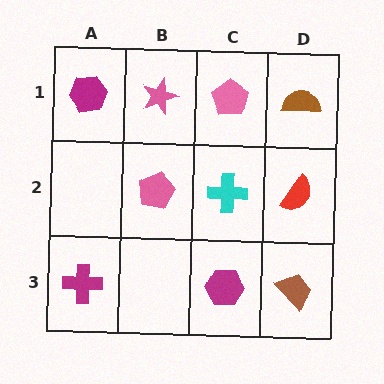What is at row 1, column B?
A pink star.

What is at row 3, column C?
A magenta hexagon.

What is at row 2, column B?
A pink pentagon.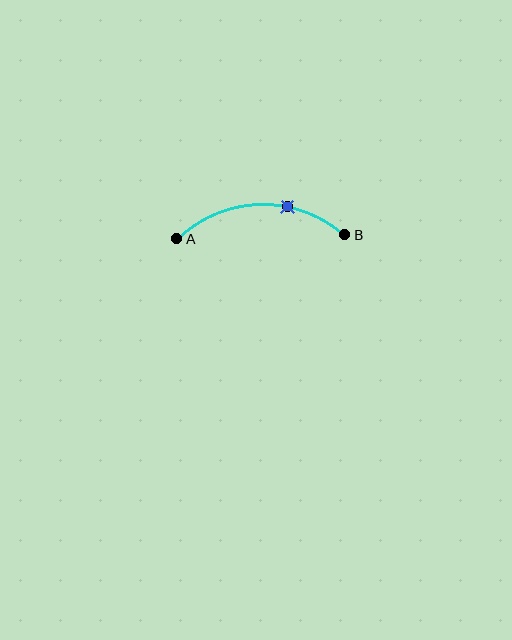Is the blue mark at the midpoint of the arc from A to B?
No. The blue mark lies on the arc but is closer to endpoint B. The arc midpoint would be at the point on the curve equidistant along the arc from both A and B.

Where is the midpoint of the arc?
The arc midpoint is the point on the curve farthest from the straight line joining A and B. It sits above that line.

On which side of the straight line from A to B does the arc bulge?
The arc bulges above the straight line connecting A and B.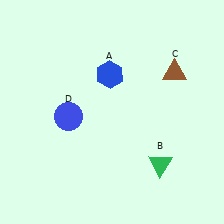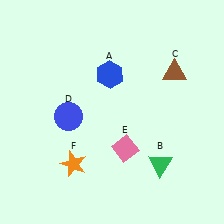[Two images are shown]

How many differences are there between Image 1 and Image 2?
There are 2 differences between the two images.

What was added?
A pink diamond (E), an orange star (F) were added in Image 2.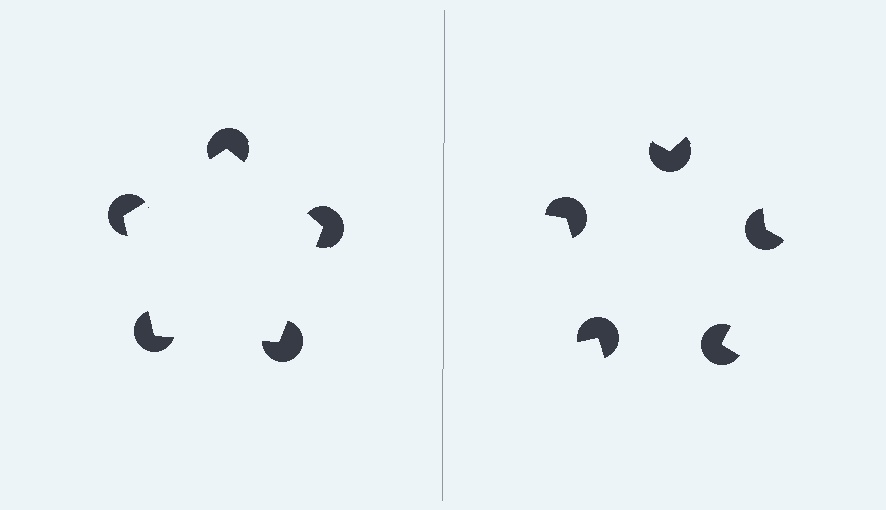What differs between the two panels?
The pac-man discs are positioned identically on both sides; only the wedge orientations differ. On the left they align to a pentagon; on the right they are misaligned.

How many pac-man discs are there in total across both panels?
10 — 5 on each side.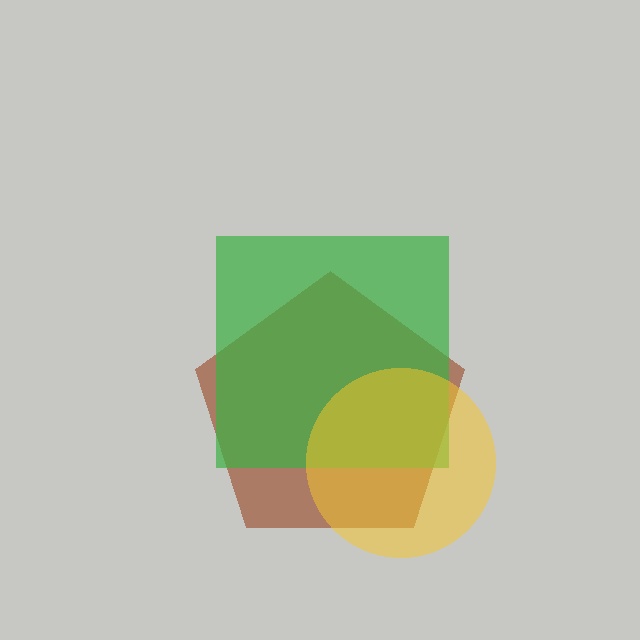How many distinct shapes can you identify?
There are 3 distinct shapes: a brown pentagon, a green square, a yellow circle.